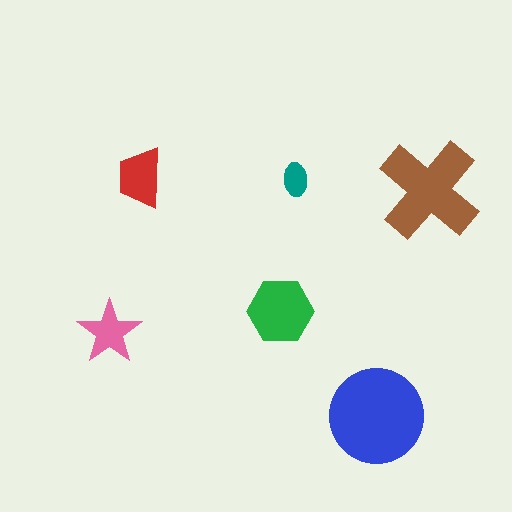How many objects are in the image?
There are 6 objects in the image.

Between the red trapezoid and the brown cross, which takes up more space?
The brown cross.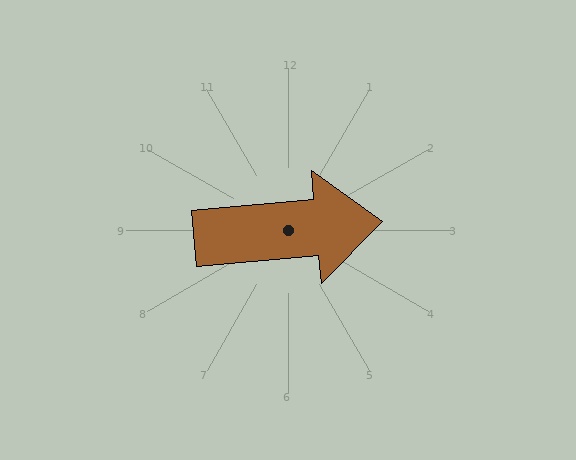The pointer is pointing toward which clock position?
Roughly 3 o'clock.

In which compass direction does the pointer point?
East.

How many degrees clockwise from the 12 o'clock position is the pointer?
Approximately 85 degrees.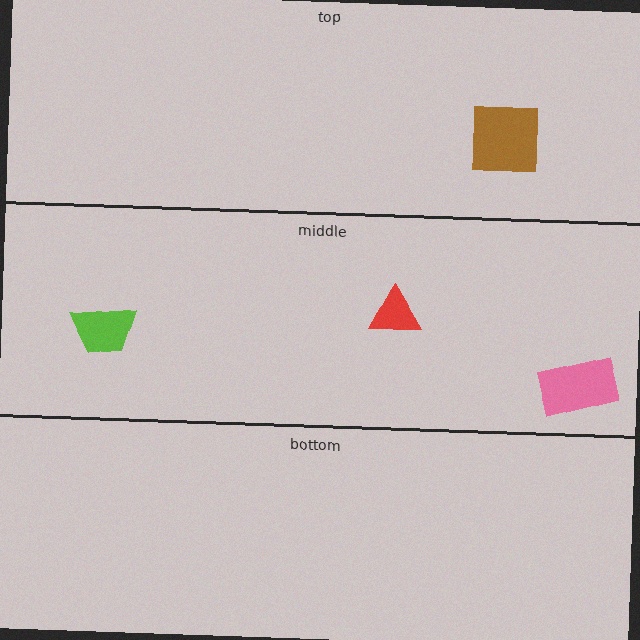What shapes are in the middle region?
The pink rectangle, the red triangle, the lime trapezoid.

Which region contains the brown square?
The top region.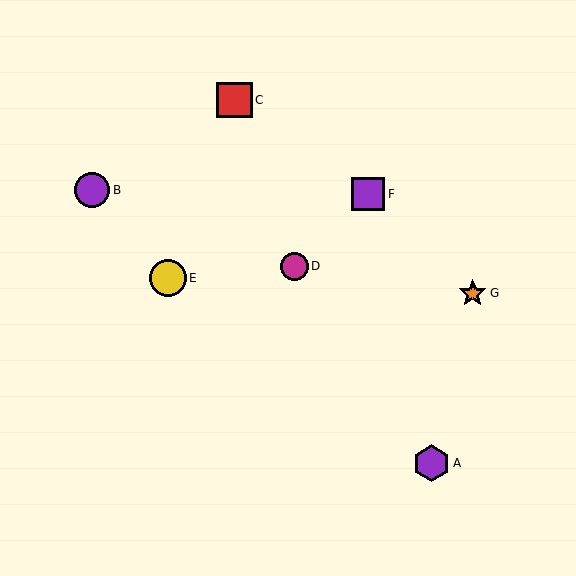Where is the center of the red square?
The center of the red square is at (234, 100).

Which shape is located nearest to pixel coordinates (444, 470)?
The purple hexagon (labeled A) at (431, 463) is nearest to that location.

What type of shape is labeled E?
Shape E is a yellow circle.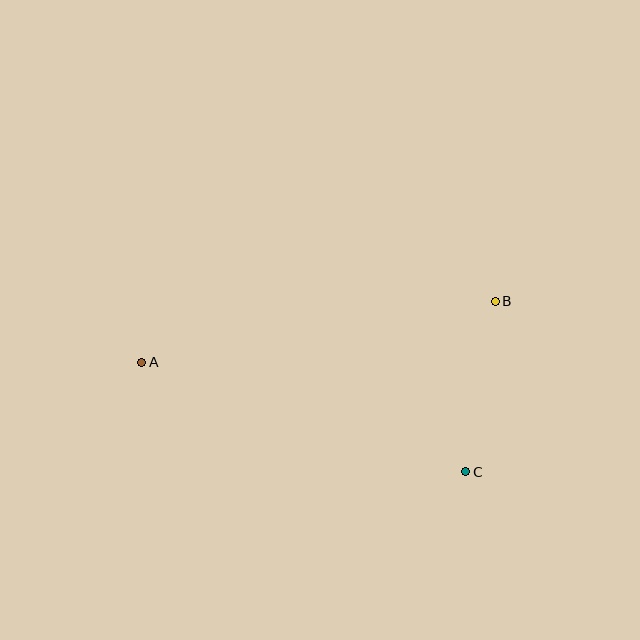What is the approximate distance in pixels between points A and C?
The distance between A and C is approximately 342 pixels.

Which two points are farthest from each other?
Points A and B are farthest from each other.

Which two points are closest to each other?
Points B and C are closest to each other.